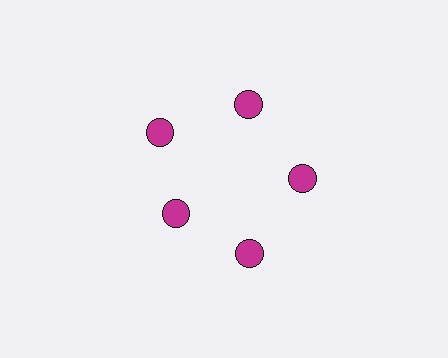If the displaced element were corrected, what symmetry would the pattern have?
It would have 5-fold rotational symmetry — the pattern would map onto itself every 72 degrees.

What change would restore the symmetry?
The symmetry would be restored by moving it outward, back onto the ring so that all 5 circles sit at equal angles and equal distance from the center.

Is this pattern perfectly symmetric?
No. The 5 magenta circles are arranged in a ring, but one element near the 8 o'clock position is pulled inward toward the center, breaking the 5-fold rotational symmetry.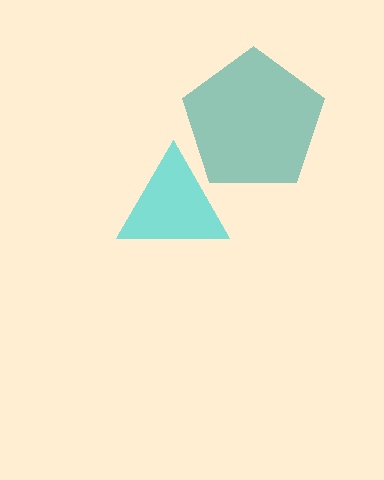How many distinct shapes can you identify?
There are 2 distinct shapes: a teal pentagon, a cyan triangle.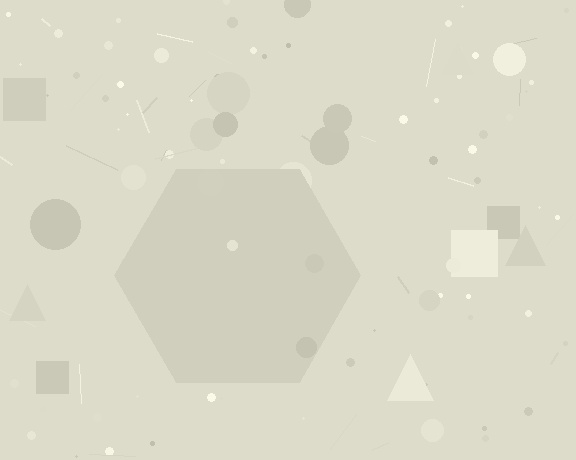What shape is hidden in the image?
A hexagon is hidden in the image.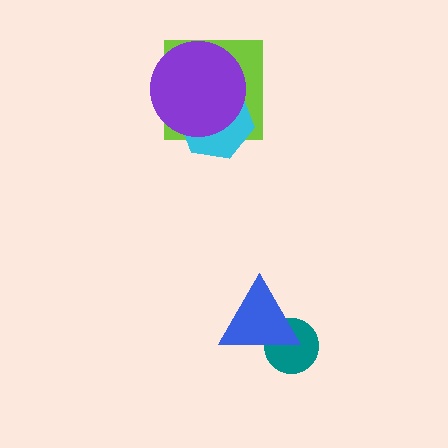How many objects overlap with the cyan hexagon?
2 objects overlap with the cyan hexagon.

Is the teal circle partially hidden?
Yes, it is partially covered by another shape.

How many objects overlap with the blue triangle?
1 object overlaps with the blue triangle.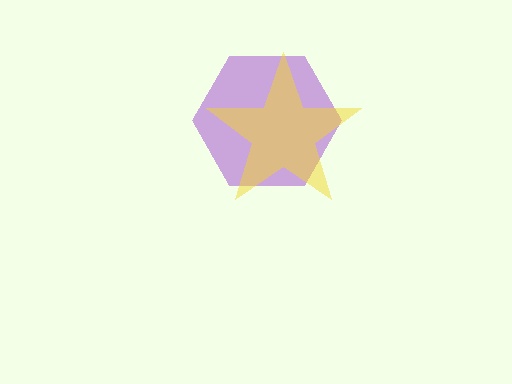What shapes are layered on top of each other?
The layered shapes are: a purple hexagon, a yellow star.